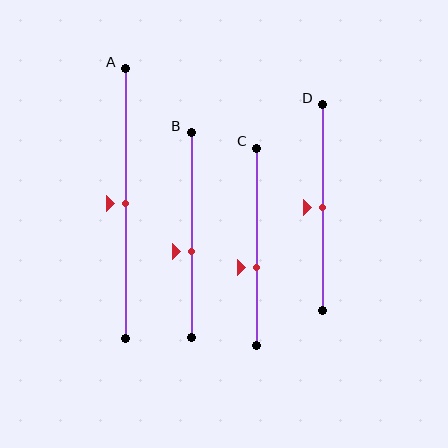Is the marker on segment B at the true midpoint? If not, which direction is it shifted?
No, the marker on segment B is shifted downward by about 8% of the segment length.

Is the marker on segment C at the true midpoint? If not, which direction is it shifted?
No, the marker on segment C is shifted downward by about 11% of the segment length.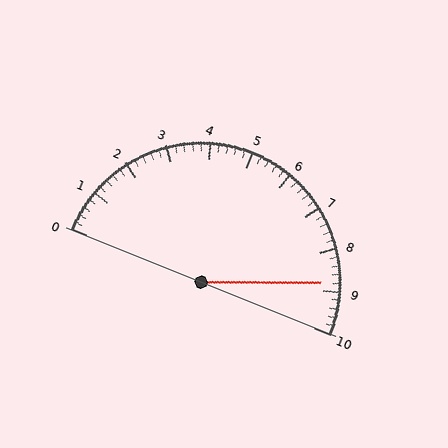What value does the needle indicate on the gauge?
The needle indicates approximately 8.8.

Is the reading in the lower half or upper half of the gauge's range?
The reading is in the upper half of the range (0 to 10).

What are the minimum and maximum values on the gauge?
The gauge ranges from 0 to 10.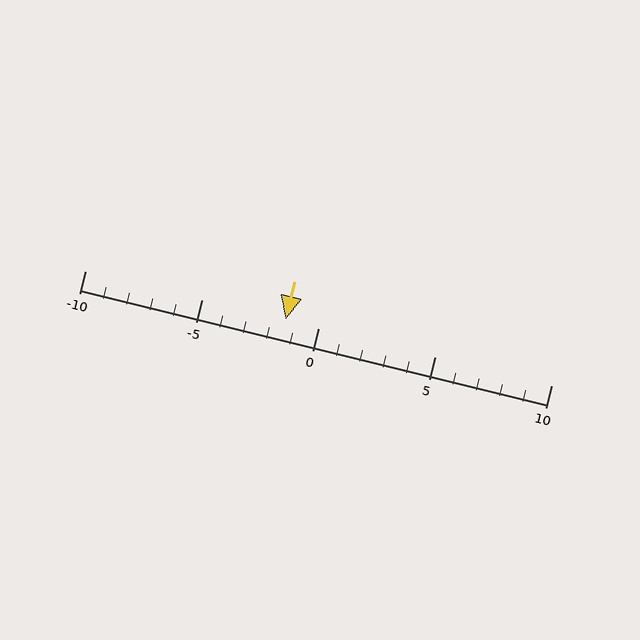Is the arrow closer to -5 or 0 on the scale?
The arrow is closer to 0.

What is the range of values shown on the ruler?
The ruler shows values from -10 to 10.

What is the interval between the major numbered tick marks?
The major tick marks are spaced 5 units apart.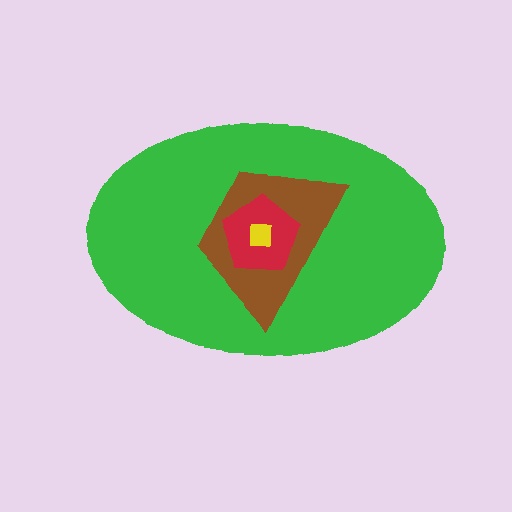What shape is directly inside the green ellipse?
The brown trapezoid.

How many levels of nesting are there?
4.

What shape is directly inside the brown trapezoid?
The red pentagon.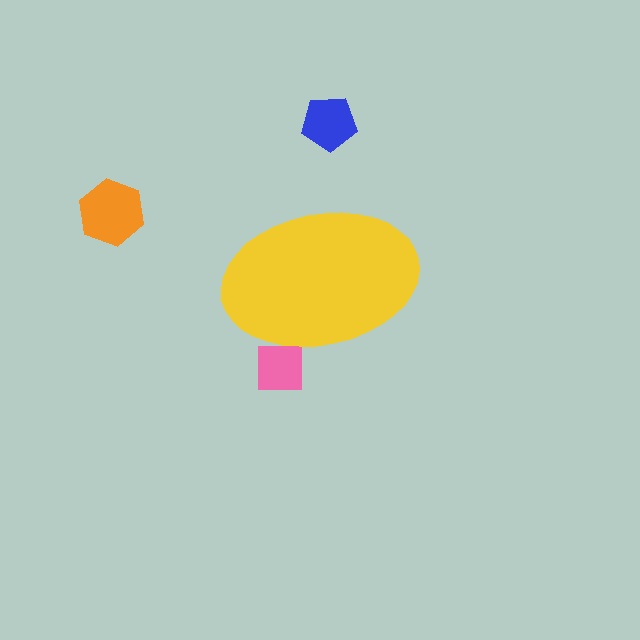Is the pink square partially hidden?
Yes, the pink square is partially hidden behind the yellow ellipse.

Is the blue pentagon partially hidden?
No, the blue pentagon is fully visible.